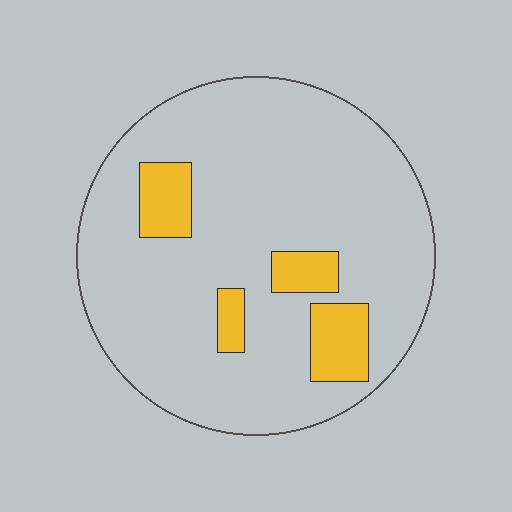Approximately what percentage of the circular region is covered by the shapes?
Approximately 15%.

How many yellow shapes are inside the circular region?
4.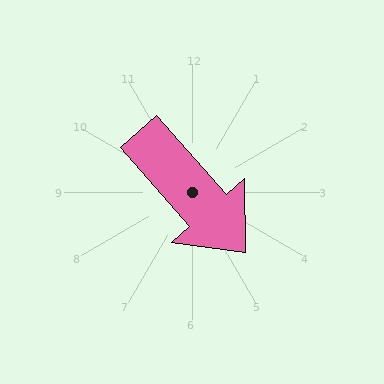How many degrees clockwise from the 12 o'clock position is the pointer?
Approximately 139 degrees.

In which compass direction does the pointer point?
Southeast.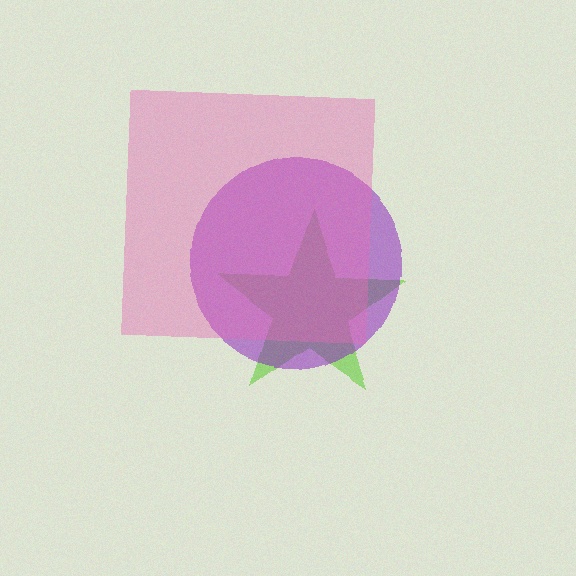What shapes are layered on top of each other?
The layered shapes are: a lime star, a purple circle, a pink square.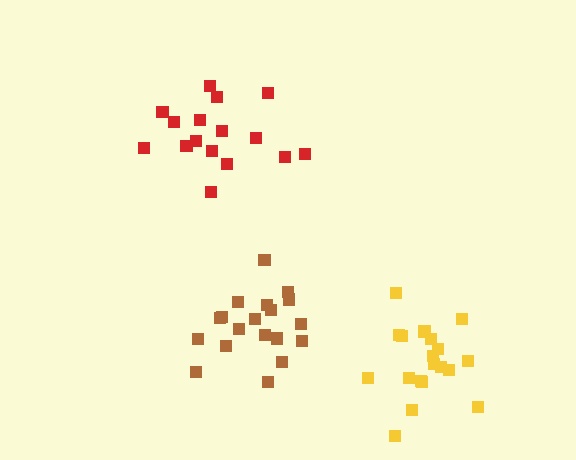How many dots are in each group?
Group 1: 19 dots, Group 2: 19 dots, Group 3: 16 dots (54 total).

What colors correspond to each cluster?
The clusters are colored: brown, yellow, red.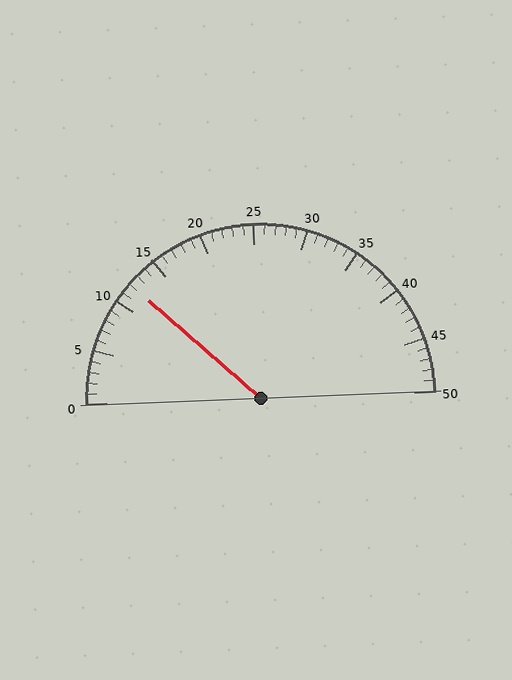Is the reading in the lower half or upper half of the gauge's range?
The reading is in the lower half of the range (0 to 50).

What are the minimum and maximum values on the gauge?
The gauge ranges from 0 to 50.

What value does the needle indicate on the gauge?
The needle indicates approximately 12.